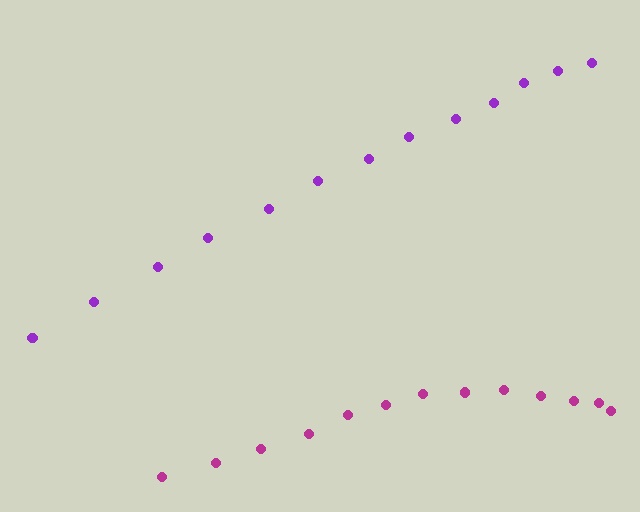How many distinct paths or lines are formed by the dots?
There are 2 distinct paths.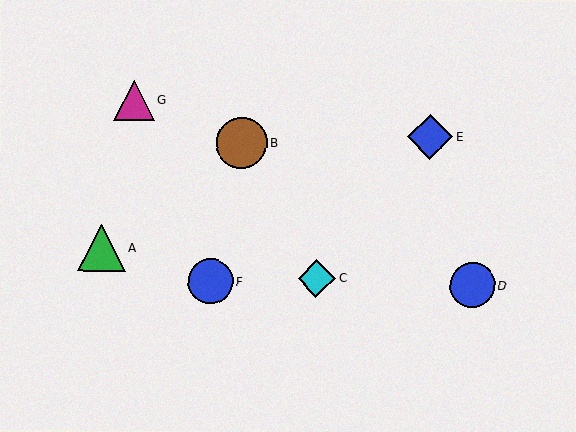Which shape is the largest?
The brown circle (labeled B) is the largest.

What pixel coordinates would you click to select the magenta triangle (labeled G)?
Click at (134, 100) to select the magenta triangle G.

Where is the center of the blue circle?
The center of the blue circle is at (472, 285).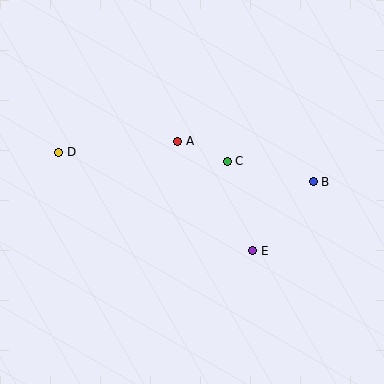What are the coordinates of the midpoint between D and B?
The midpoint between D and B is at (186, 167).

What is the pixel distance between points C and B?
The distance between C and B is 88 pixels.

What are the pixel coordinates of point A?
Point A is at (178, 141).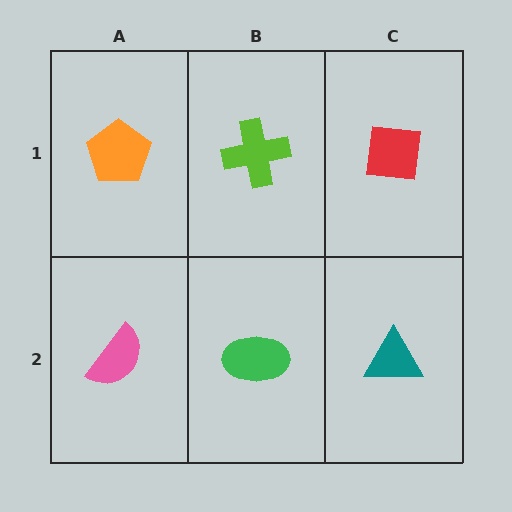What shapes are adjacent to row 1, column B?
A green ellipse (row 2, column B), an orange pentagon (row 1, column A), a red square (row 1, column C).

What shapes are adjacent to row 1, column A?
A pink semicircle (row 2, column A), a lime cross (row 1, column B).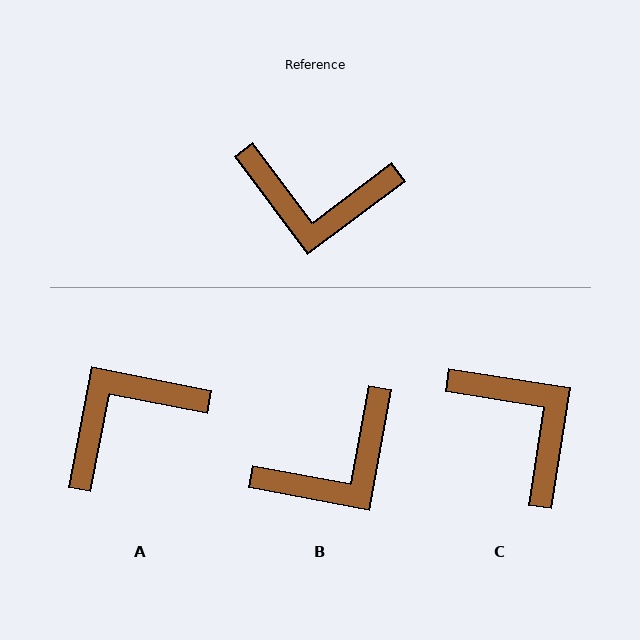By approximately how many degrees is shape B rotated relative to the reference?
Approximately 43 degrees counter-clockwise.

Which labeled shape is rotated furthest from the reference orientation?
A, about 138 degrees away.